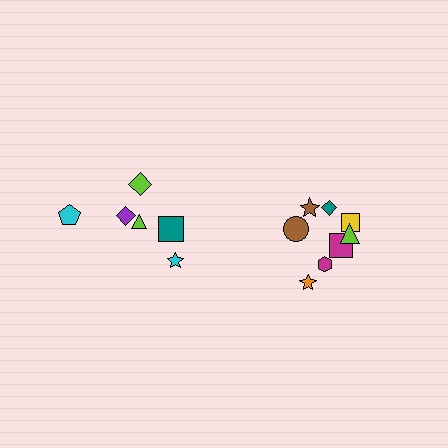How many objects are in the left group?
There are 6 objects.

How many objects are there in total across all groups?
There are 14 objects.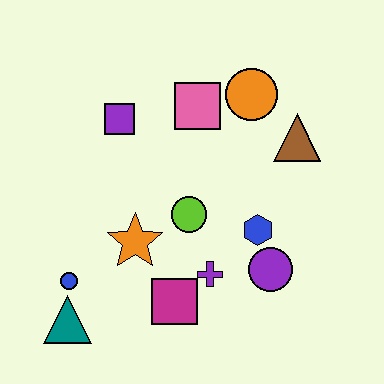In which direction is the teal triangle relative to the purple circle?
The teal triangle is to the left of the purple circle.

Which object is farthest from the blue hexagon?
The teal triangle is farthest from the blue hexagon.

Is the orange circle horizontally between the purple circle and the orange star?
Yes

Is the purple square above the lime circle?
Yes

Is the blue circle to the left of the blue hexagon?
Yes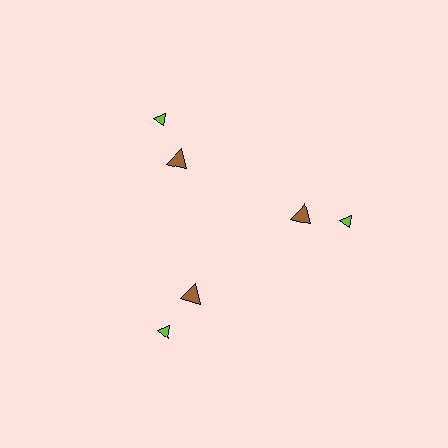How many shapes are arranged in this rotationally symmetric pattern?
There are 6 shapes, arranged in 3 groups of 2.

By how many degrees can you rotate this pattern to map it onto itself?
The pattern maps onto itself every 120 degrees of rotation.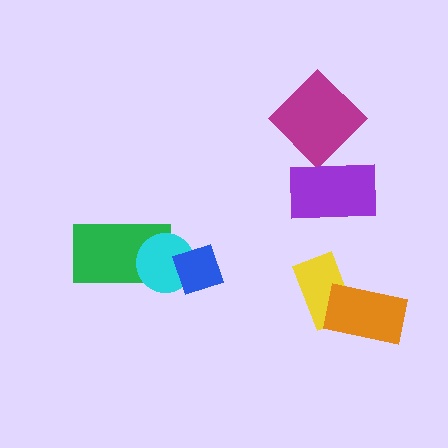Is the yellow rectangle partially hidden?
Yes, it is partially covered by another shape.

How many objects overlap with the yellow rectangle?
1 object overlaps with the yellow rectangle.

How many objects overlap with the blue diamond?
1 object overlaps with the blue diamond.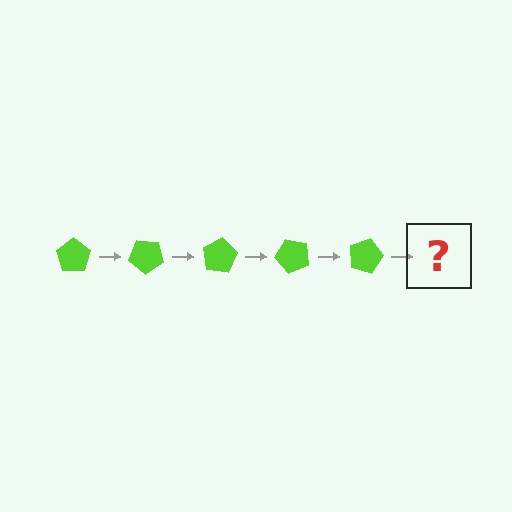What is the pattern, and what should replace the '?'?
The pattern is that the pentagon rotates 40 degrees each step. The '?' should be a lime pentagon rotated 200 degrees.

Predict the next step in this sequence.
The next step is a lime pentagon rotated 200 degrees.